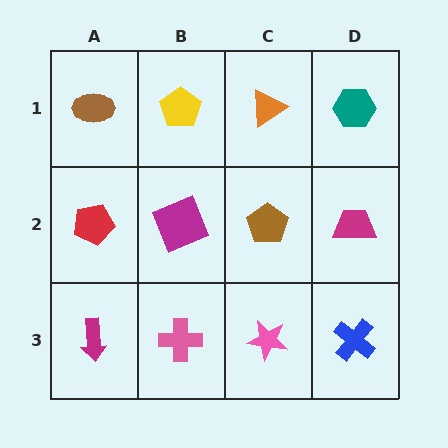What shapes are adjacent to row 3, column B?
A magenta square (row 2, column B), a magenta arrow (row 3, column A), a pink star (row 3, column C).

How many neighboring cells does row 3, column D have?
2.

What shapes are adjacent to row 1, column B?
A magenta square (row 2, column B), a brown ellipse (row 1, column A), an orange triangle (row 1, column C).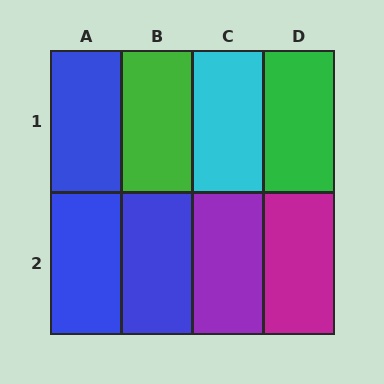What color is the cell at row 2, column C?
Purple.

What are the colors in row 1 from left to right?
Blue, green, cyan, green.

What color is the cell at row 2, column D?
Magenta.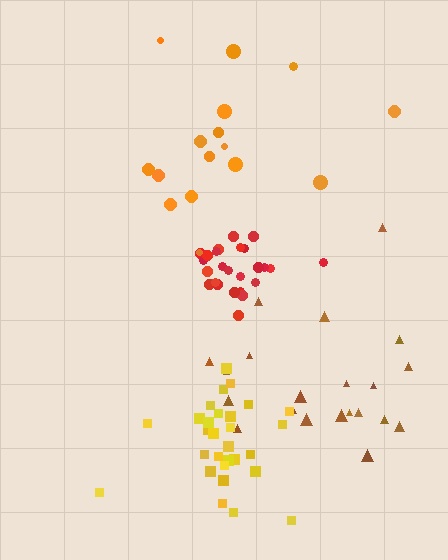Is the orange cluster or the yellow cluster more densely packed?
Yellow.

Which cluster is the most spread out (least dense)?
Orange.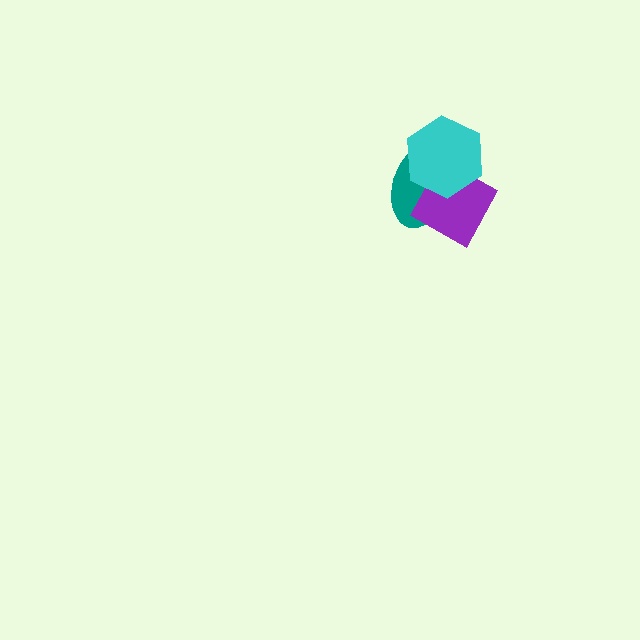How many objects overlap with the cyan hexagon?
2 objects overlap with the cyan hexagon.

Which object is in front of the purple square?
The cyan hexagon is in front of the purple square.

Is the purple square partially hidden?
Yes, it is partially covered by another shape.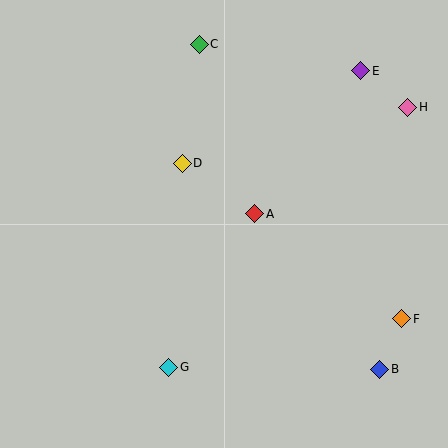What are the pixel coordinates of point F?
Point F is at (402, 319).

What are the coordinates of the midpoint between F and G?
The midpoint between F and G is at (285, 343).